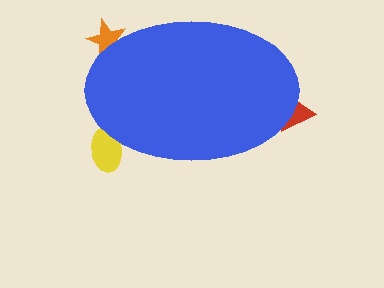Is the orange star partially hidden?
Yes, the orange star is partially hidden behind the blue ellipse.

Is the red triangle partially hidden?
Yes, the red triangle is partially hidden behind the blue ellipse.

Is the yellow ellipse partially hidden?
Yes, the yellow ellipse is partially hidden behind the blue ellipse.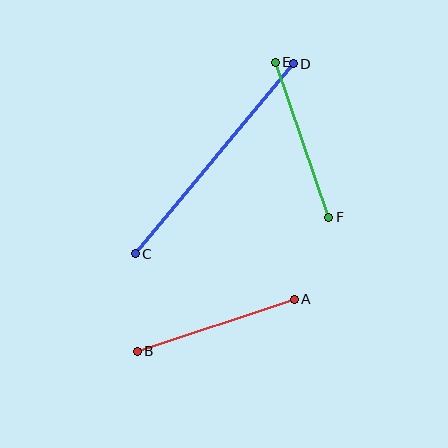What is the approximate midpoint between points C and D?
The midpoint is at approximately (214, 159) pixels.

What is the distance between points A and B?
The distance is approximately 165 pixels.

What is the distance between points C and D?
The distance is approximately 247 pixels.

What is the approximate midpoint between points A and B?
The midpoint is at approximately (216, 325) pixels.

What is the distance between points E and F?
The distance is approximately 164 pixels.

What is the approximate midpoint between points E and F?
The midpoint is at approximately (302, 140) pixels.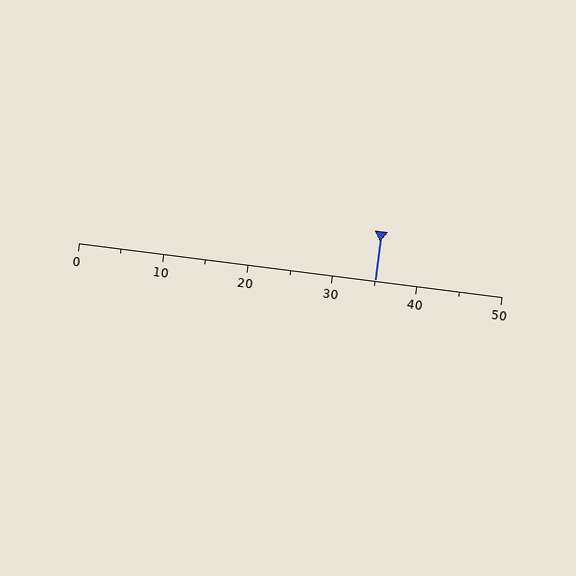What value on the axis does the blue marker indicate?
The marker indicates approximately 35.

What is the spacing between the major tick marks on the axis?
The major ticks are spaced 10 apart.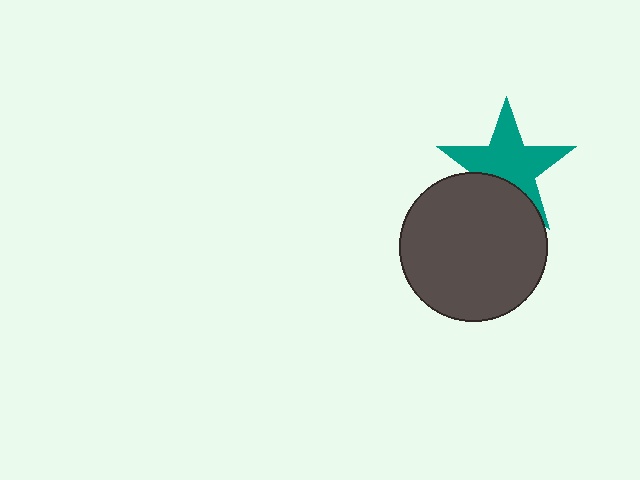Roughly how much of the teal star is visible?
Most of it is visible (roughly 70%).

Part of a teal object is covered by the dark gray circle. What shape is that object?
It is a star.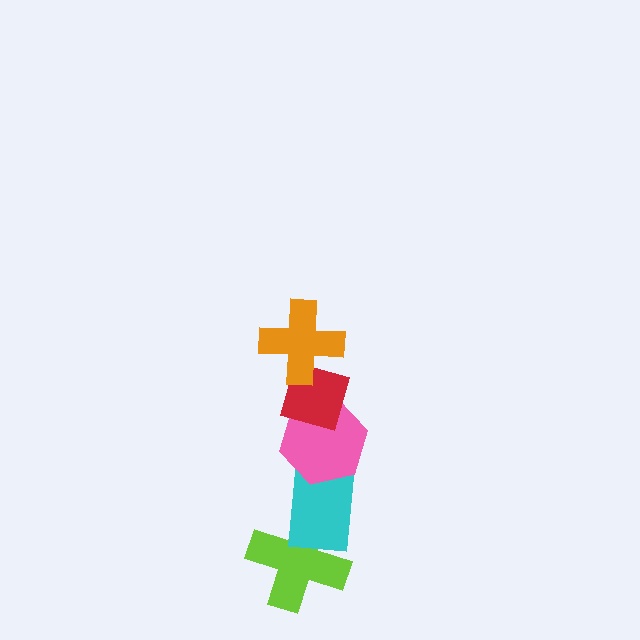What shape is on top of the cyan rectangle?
The pink hexagon is on top of the cyan rectangle.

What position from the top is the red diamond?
The red diamond is 2nd from the top.